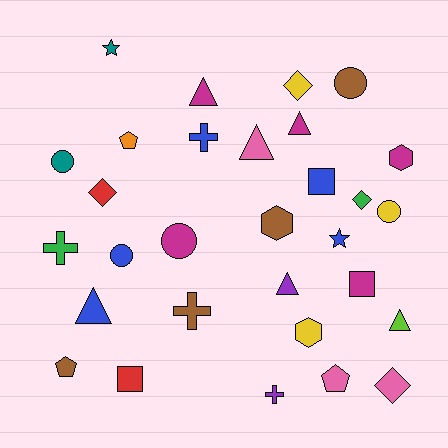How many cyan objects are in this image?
There are no cyan objects.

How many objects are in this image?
There are 30 objects.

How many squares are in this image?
There are 3 squares.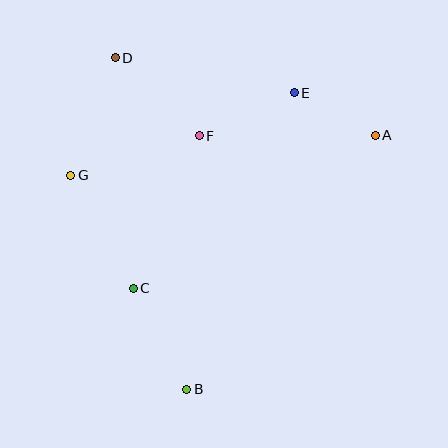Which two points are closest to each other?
Points A and E are closest to each other.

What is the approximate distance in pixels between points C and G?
The distance between C and G is approximately 129 pixels.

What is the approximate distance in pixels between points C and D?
The distance between C and D is approximately 231 pixels.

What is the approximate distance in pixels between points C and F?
The distance between C and F is approximately 166 pixels.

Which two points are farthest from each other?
Points B and D are farthest from each other.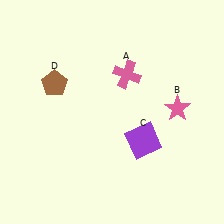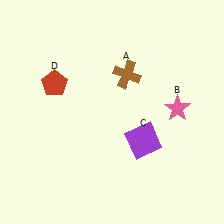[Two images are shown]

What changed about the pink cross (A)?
In Image 1, A is pink. In Image 2, it changed to brown.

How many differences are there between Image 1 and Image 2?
There are 2 differences between the two images.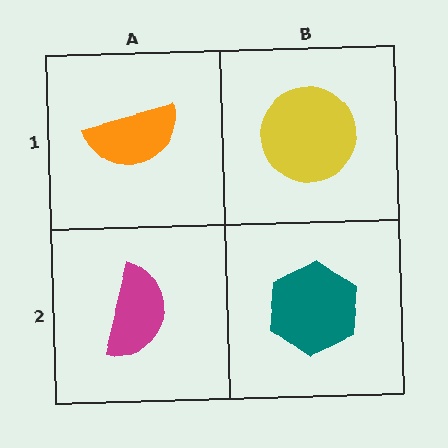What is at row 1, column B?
A yellow circle.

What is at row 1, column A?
An orange semicircle.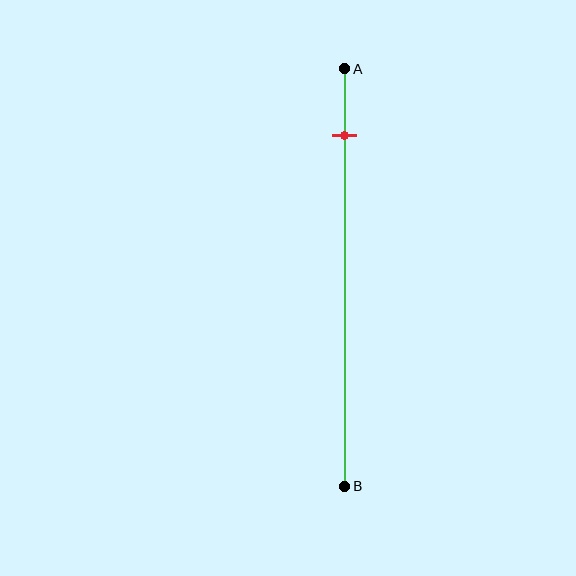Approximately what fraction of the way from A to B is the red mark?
The red mark is approximately 15% of the way from A to B.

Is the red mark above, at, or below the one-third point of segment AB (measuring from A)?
The red mark is above the one-third point of segment AB.